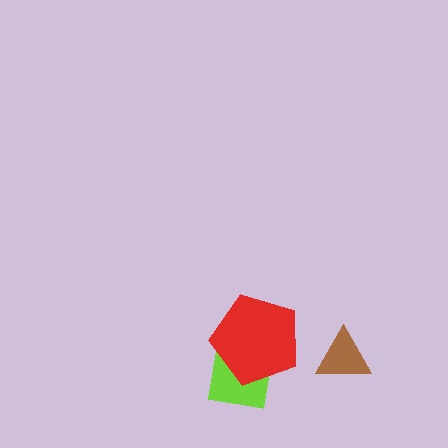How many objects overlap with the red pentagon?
1 object overlaps with the red pentagon.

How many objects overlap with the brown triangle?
0 objects overlap with the brown triangle.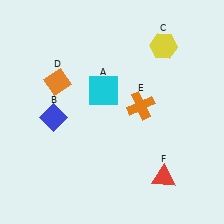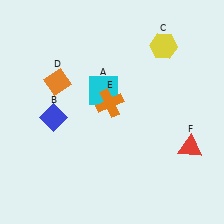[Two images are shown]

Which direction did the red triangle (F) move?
The red triangle (F) moved up.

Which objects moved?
The objects that moved are: the orange cross (E), the red triangle (F).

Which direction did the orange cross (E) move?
The orange cross (E) moved left.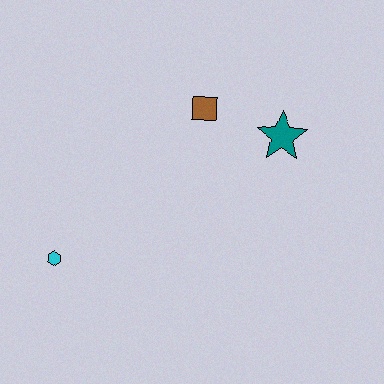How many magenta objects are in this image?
There are no magenta objects.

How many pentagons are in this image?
There are no pentagons.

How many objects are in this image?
There are 3 objects.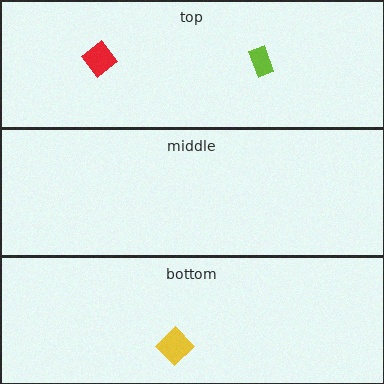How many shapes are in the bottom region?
1.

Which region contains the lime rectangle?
The top region.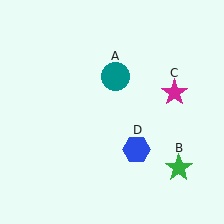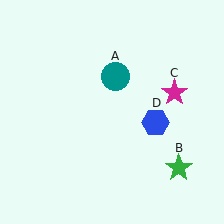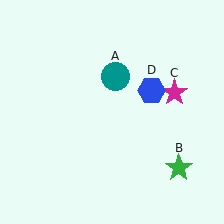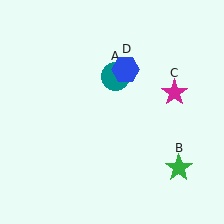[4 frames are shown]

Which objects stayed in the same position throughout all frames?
Teal circle (object A) and green star (object B) and magenta star (object C) remained stationary.